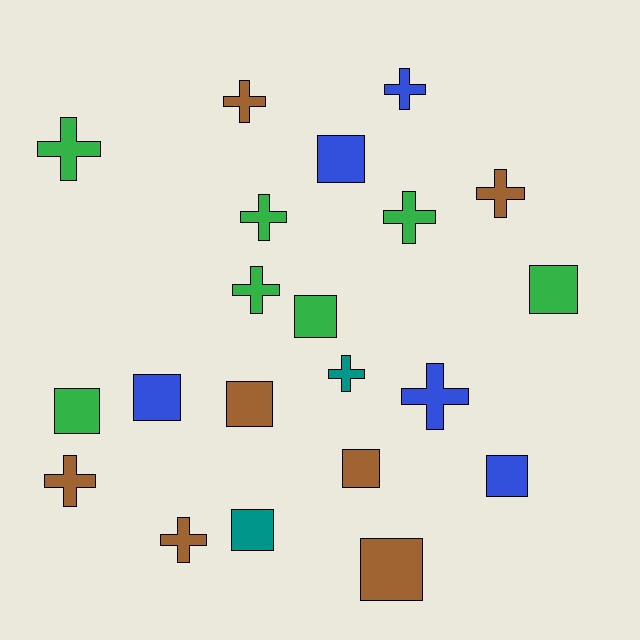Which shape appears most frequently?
Cross, with 11 objects.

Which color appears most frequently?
Brown, with 7 objects.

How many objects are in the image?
There are 21 objects.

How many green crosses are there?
There are 4 green crosses.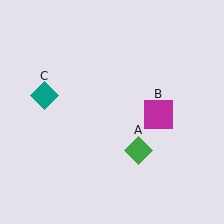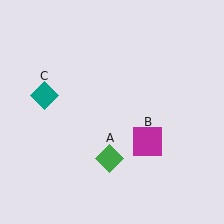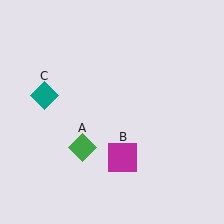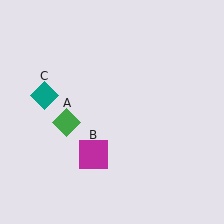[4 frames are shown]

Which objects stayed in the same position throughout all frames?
Teal diamond (object C) remained stationary.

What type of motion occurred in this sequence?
The green diamond (object A), magenta square (object B) rotated clockwise around the center of the scene.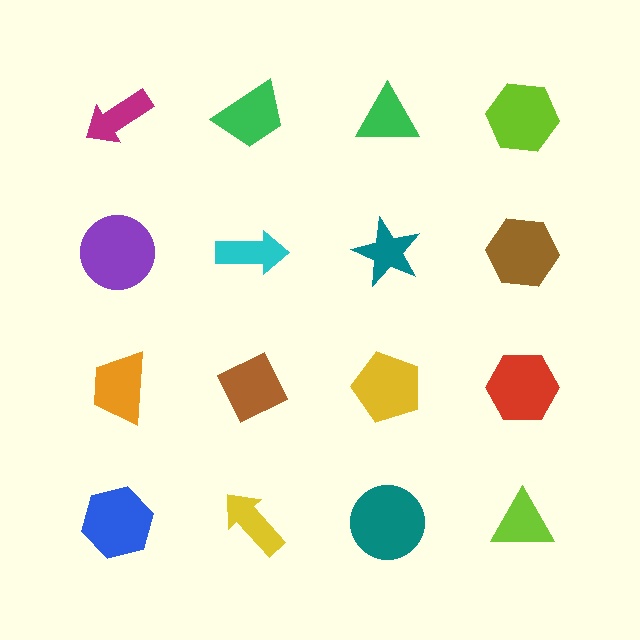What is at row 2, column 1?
A purple circle.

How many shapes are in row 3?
4 shapes.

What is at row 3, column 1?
An orange trapezoid.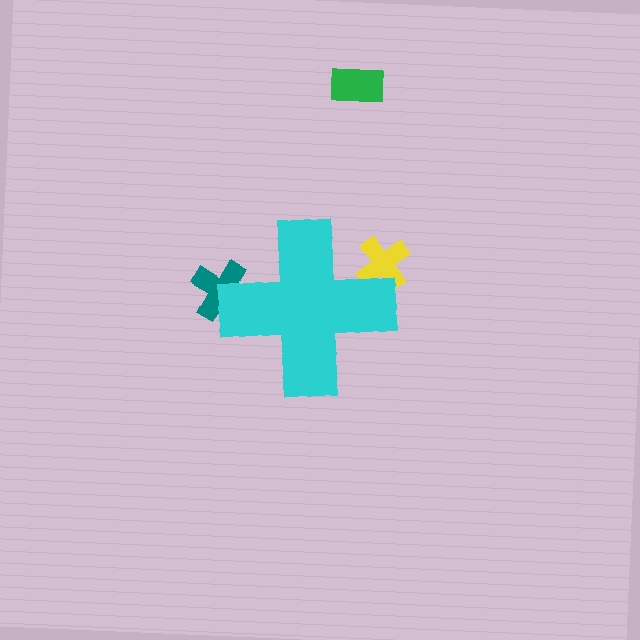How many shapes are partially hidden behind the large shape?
2 shapes are partially hidden.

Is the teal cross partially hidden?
Yes, the teal cross is partially hidden behind the cyan cross.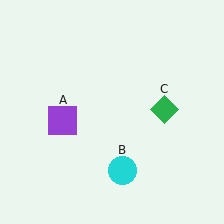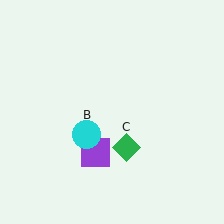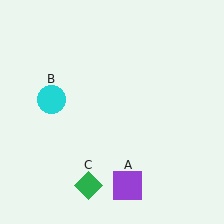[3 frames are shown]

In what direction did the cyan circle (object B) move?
The cyan circle (object B) moved up and to the left.